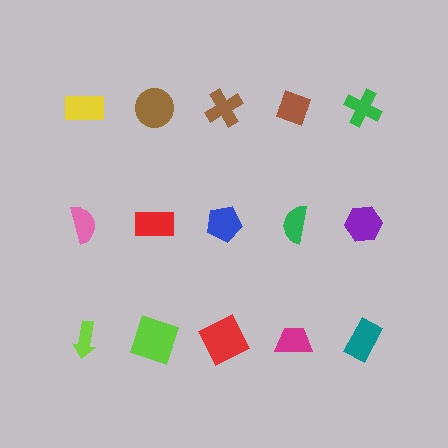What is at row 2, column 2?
A red rectangle.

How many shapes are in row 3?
5 shapes.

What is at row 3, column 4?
A magenta trapezoid.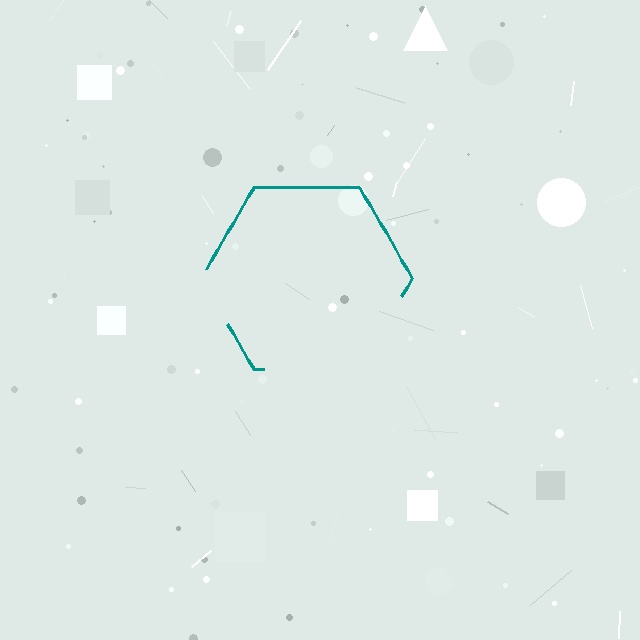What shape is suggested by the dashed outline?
The dashed outline suggests a hexagon.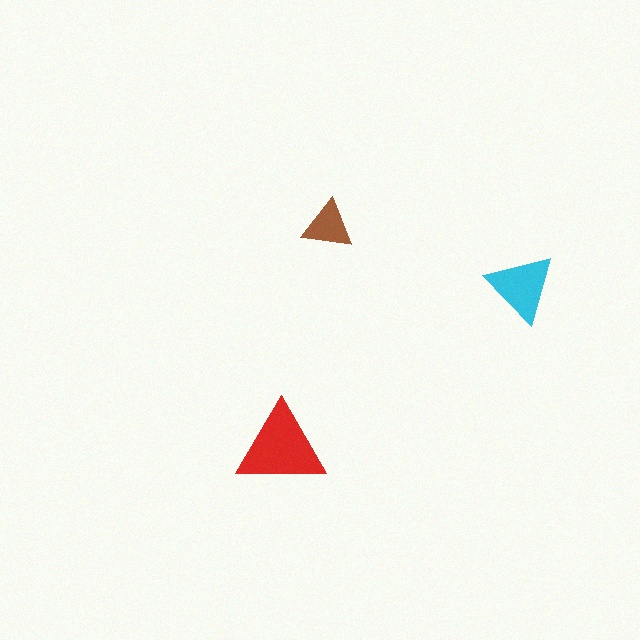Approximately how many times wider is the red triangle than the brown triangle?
About 2 times wider.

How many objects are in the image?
There are 3 objects in the image.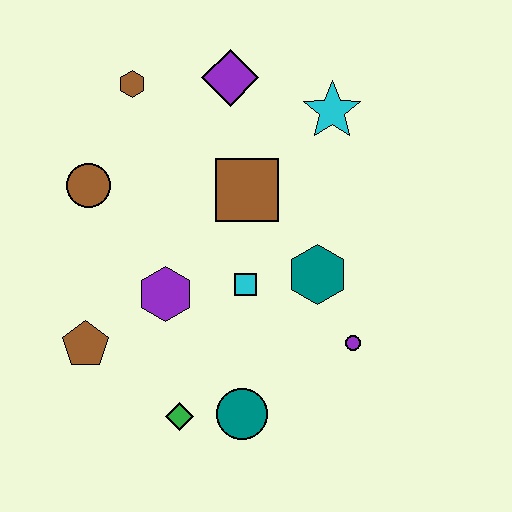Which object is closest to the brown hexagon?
The purple diamond is closest to the brown hexagon.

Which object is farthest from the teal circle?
The brown hexagon is farthest from the teal circle.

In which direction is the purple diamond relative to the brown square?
The purple diamond is above the brown square.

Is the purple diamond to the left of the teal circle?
Yes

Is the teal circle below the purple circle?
Yes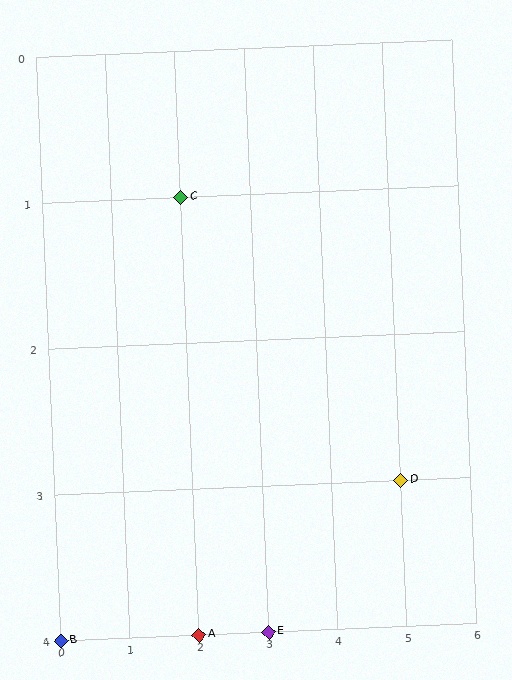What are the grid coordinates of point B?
Point B is at grid coordinates (0, 4).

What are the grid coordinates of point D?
Point D is at grid coordinates (5, 3).